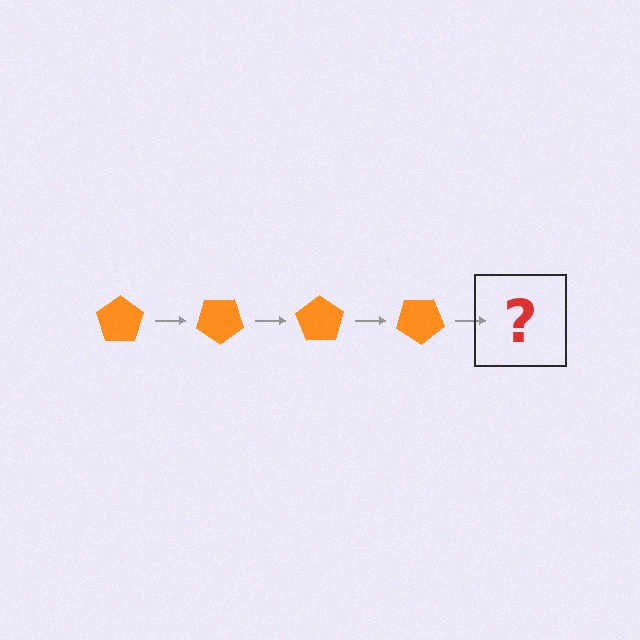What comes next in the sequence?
The next element should be an orange pentagon rotated 140 degrees.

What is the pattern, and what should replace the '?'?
The pattern is that the pentagon rotates 35 degrees each step. The '?' should be an orange pentagon rotated 140 degrees.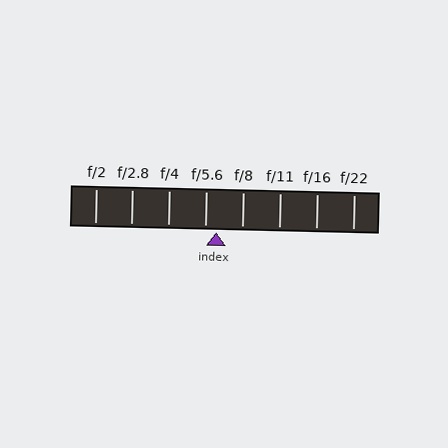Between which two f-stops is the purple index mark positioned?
The index mark is between f/5.6 and f/8.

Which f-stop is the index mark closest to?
The index mark is closest to f/5.6.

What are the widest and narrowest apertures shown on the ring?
The widest aperture shown is f/2 and the narrowest is f/22.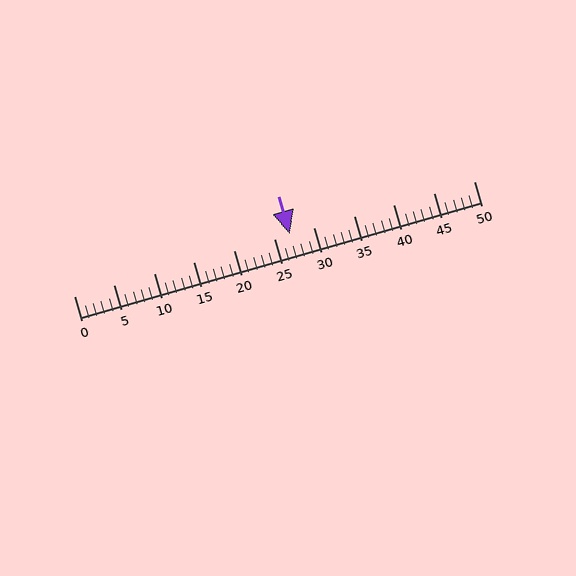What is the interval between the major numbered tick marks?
The major tick marks are spaced 5 units apart.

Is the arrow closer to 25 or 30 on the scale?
The arrow is closer to 25.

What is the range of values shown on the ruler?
The ruler shows values from 0 to 50.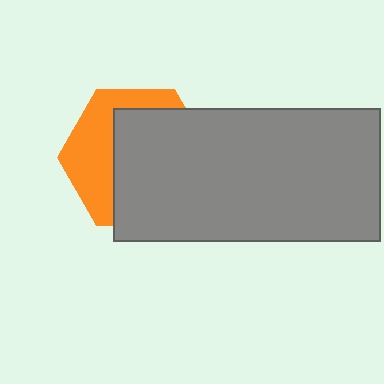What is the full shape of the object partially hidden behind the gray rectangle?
The partially hidden object is an orange hexagon.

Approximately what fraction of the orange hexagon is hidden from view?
Roughly 61% of the orange hexagon is hidden behind the gray rectangle.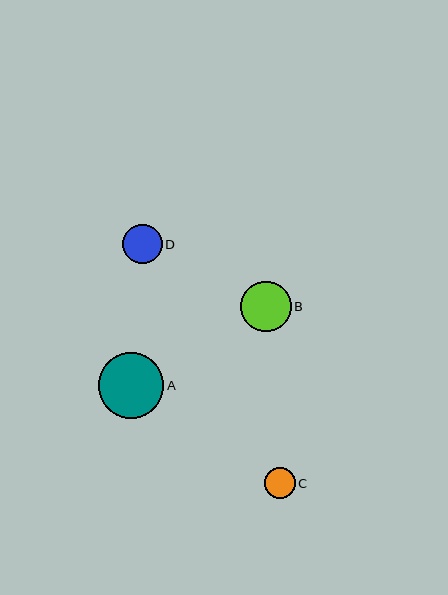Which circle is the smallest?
Circle C is the smallest with a size of approximately 31 pixels.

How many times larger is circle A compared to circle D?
Circle A is approximately 1.7 times the size of circle D.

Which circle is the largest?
Circle A is the largest with a size of approximately 66 pixels.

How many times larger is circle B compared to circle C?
Circle B is approximately 1.6 times the size of circle C.